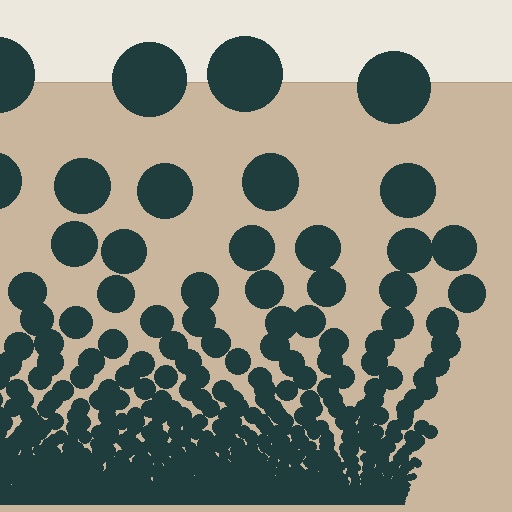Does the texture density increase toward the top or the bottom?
Density increases toward the bottom.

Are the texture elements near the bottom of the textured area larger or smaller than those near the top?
Smaller. The gradient is inverted — elements near the bottom are smaller and denser.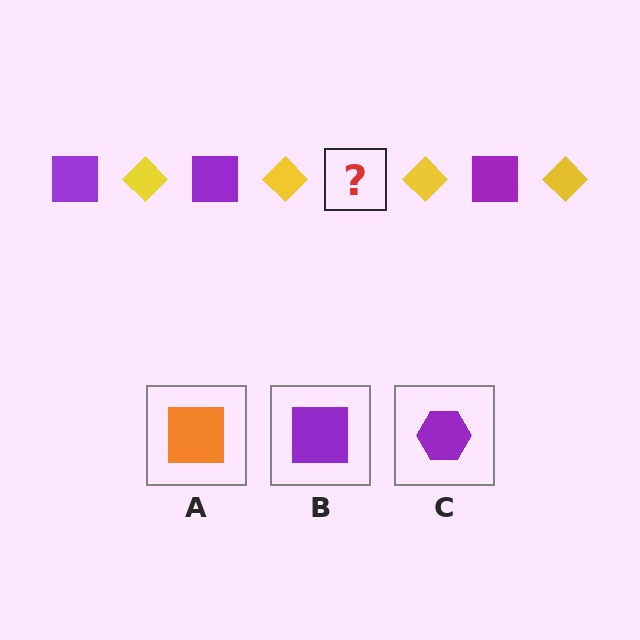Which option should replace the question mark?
Option B.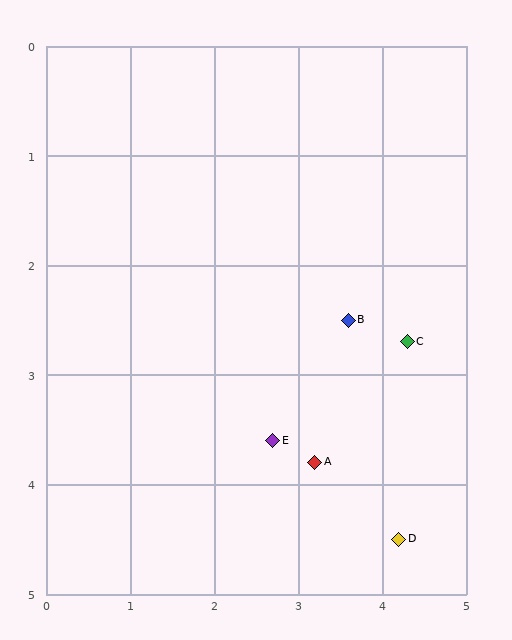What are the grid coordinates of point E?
Point E is at approximately (2.7, 3.6).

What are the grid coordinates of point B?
Point B is at approximately (3.6, 2.5).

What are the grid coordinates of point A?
Point A is at approximately (3.2, 3.8).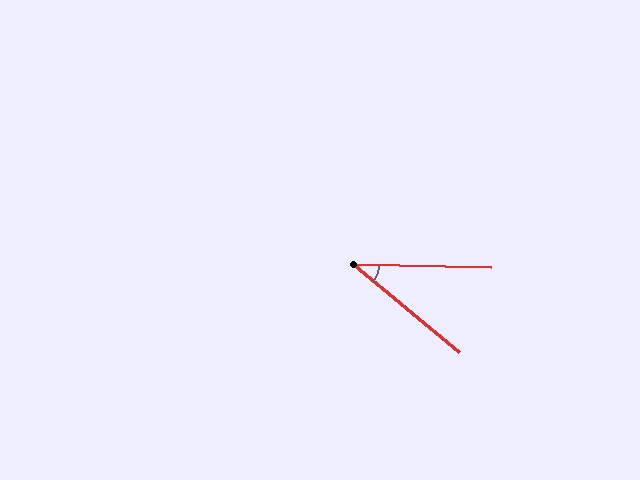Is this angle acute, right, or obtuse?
It is acute.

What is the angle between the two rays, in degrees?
Approximately 39 degrees.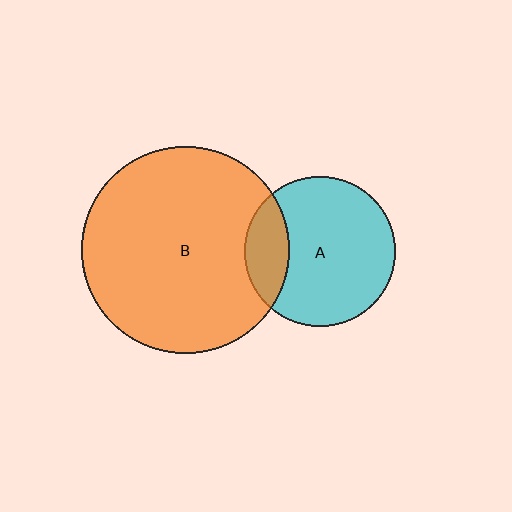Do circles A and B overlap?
Yes.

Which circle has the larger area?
Circle B (orange).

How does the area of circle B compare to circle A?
Approximately 1.9 times.